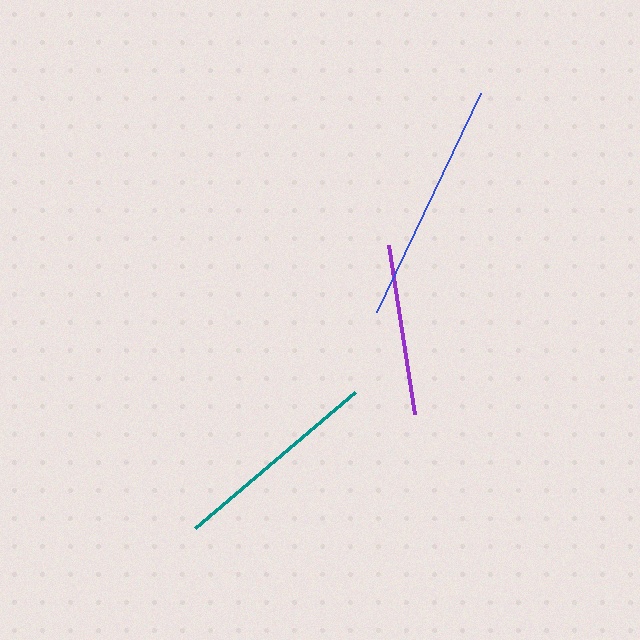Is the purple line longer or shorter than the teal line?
The teal line is longer than the purple line.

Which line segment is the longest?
The blue line is the longest at approximately 242 pixels.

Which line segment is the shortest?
The purple line is the shortest at approximately 171 pixels.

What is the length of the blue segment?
The blue segment is approximately 242 pixels long.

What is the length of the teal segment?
The teal segment is approximately 210 pixels long.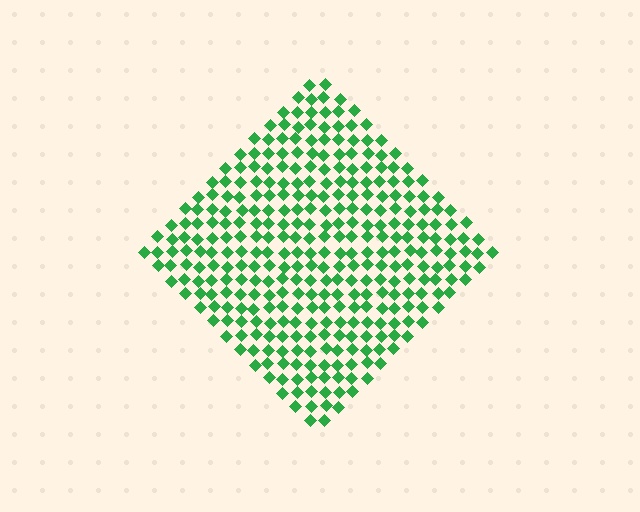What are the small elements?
The small elements are diamonds.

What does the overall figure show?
The overall figure shows a diamond.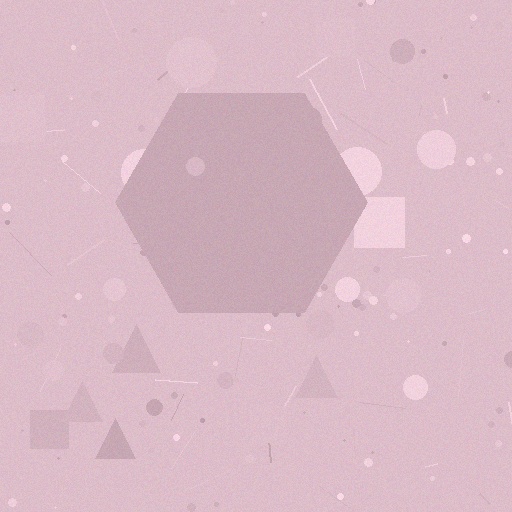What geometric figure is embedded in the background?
A hexagon is embedded in the background.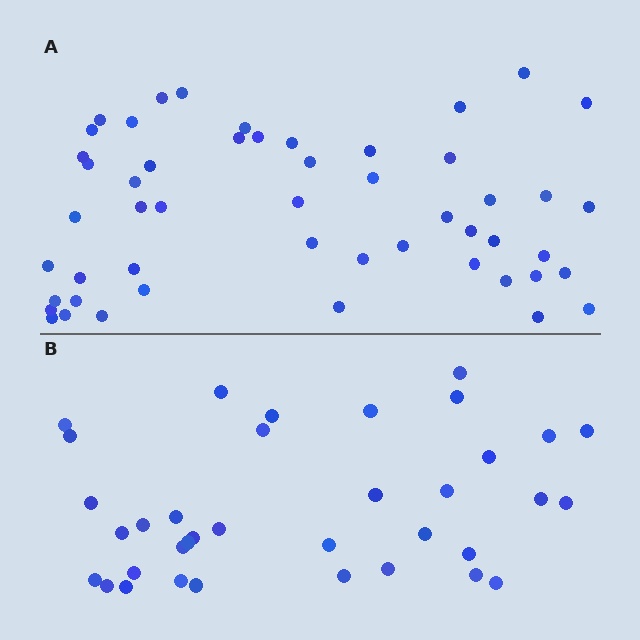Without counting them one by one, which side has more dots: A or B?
Region A (the top region) has more dots.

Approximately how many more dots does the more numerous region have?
Region A has approximately 15 more dots than region B.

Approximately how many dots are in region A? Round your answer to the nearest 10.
About 50 dots. (The exact count is 51, which rounds to 50.)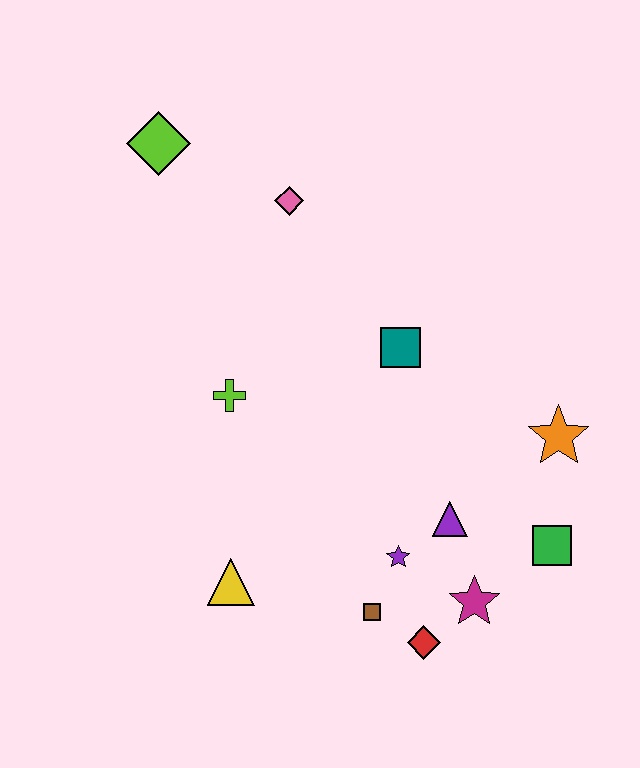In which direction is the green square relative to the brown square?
The green square is to the right of the brown square.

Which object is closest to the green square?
The magenta star is closest to the green square.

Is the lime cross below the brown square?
No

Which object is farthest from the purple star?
The lime diamond is farthest from the purple star.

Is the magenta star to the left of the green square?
Yes